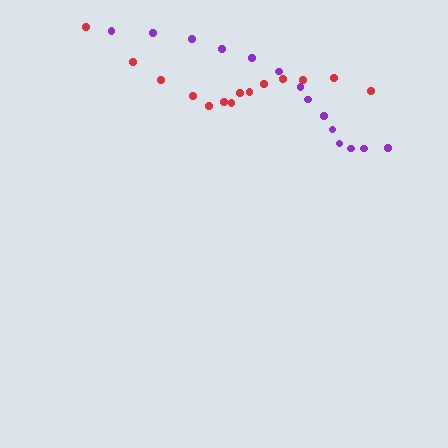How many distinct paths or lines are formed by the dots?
There are 2 distinct paths.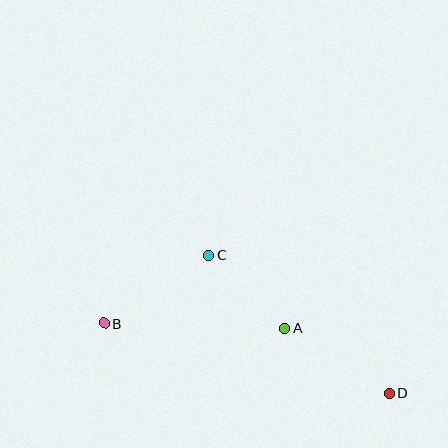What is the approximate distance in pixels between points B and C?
The distance between B and C is approximately 125 pixels.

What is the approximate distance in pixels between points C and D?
The distance between C and D is approximately 227 pixels.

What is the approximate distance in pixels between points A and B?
The distance between A and B is approximately 181 pixels.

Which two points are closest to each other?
Points A and C are closest to each other.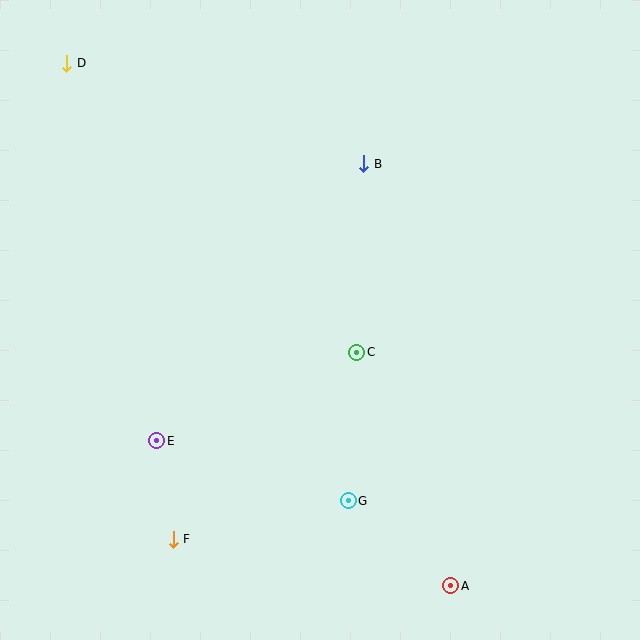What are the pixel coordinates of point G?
Point G is at (348, 501).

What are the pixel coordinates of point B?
Point B is at (364, 164).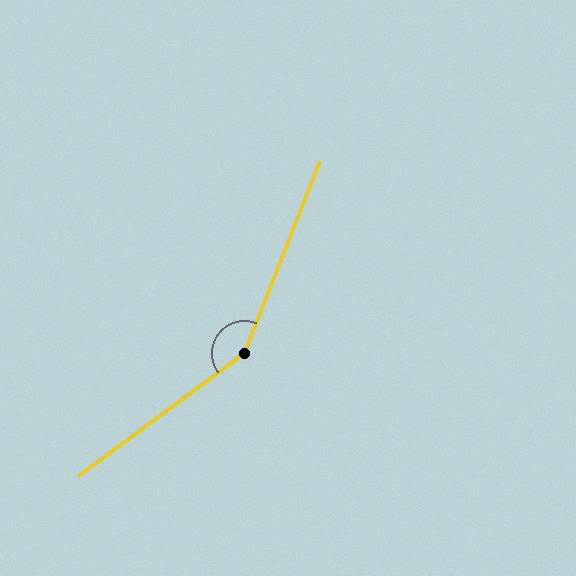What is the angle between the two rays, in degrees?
Approximately 148 degrees.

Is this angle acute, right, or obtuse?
It is obtuse.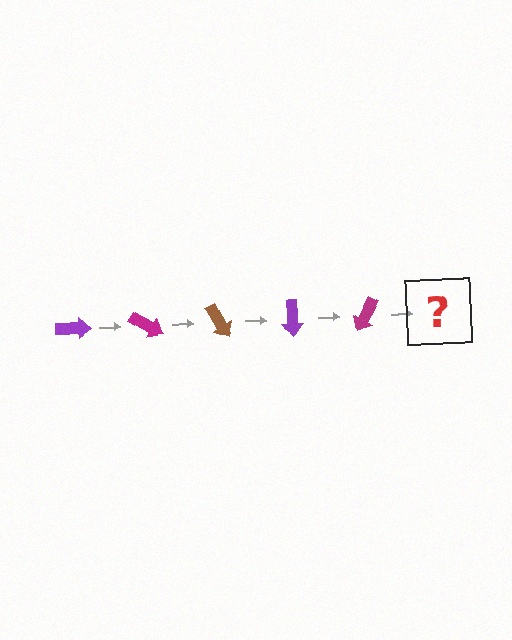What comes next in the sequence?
The next element should be a brown arrow, rotated 150 degrees from the start.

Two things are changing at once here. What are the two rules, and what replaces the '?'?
The two rules are that it rotates 30 degrees each step and the color cycles through purple, magenta, and brown. The '?' should be a brown arrow, rotated 150 degrees from the start.